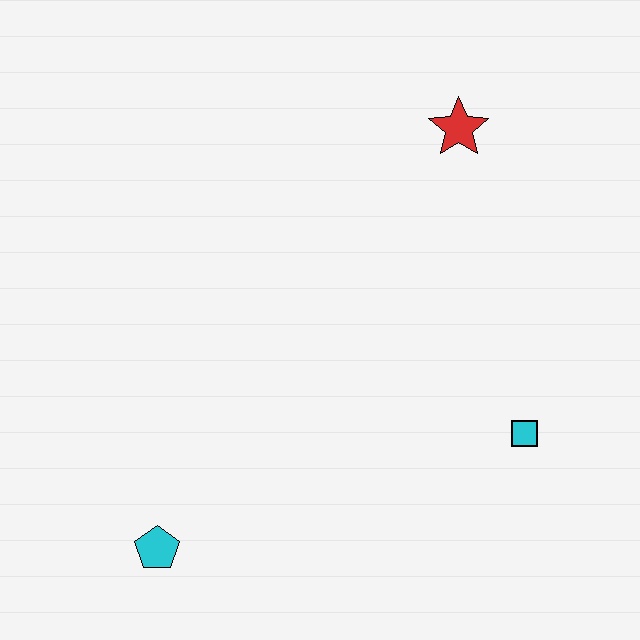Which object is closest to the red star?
The cyan square is closest to the red star.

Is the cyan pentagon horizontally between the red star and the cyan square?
No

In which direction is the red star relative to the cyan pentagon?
The red star is above the cyan pentagon.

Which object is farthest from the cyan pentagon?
The red star is farthest from the cyan pentagon.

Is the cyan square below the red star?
Yes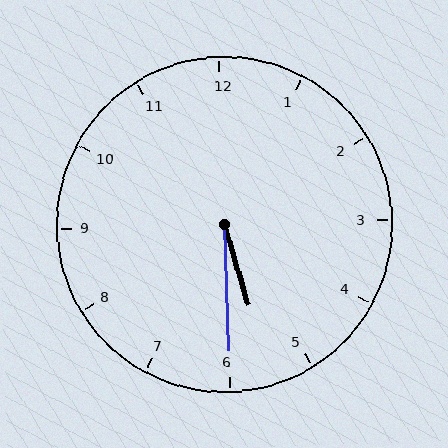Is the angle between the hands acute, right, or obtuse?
It is acute.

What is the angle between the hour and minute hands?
Approximately 15 degrees.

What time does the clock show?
5:30.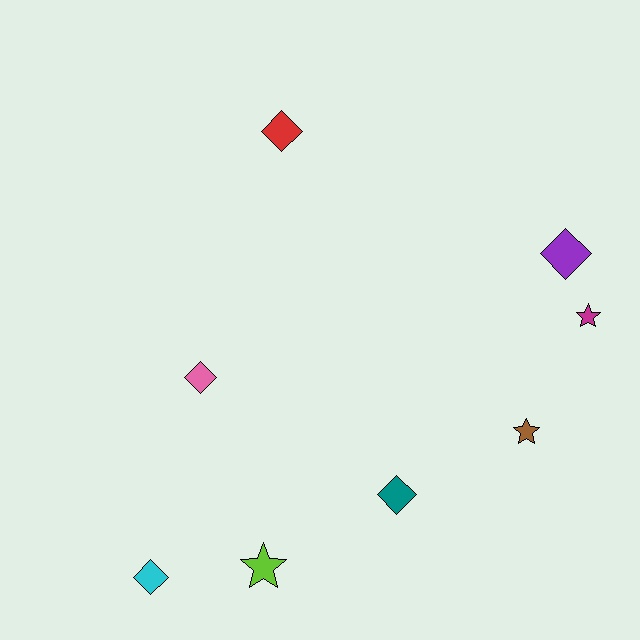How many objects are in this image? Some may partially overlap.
There are 8 objects.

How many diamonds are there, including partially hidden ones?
There are 5 diamonds.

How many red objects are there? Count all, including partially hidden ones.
There is 1 red object.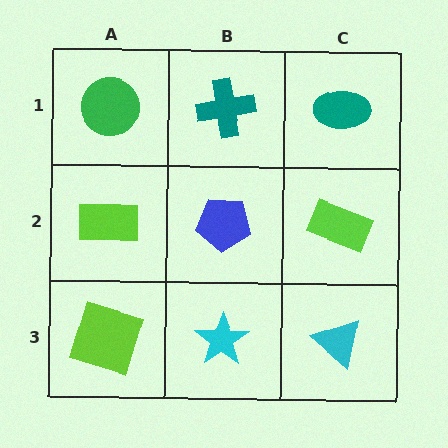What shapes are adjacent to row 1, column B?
A blue pentagon (row 2, column B), a green circle (row 1, column A), a teal ellipse (row 1, column C).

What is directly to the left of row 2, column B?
A lime rectangle.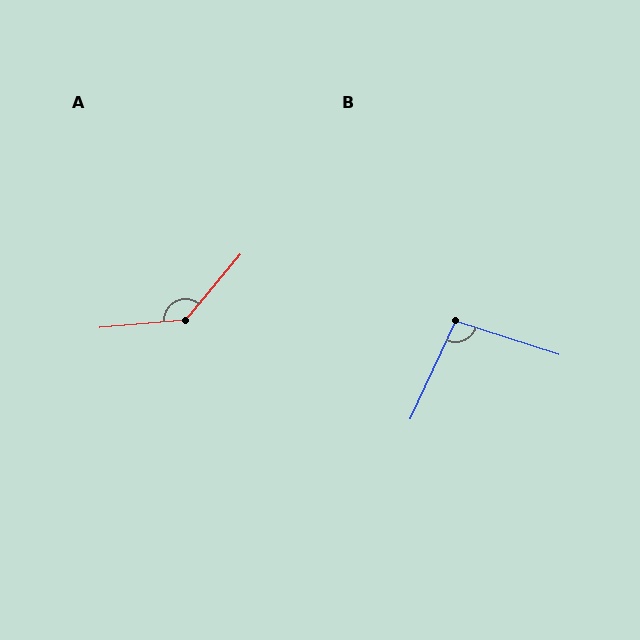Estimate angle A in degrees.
Approximately 135 degrees.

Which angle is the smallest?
B, at approximately 97 degrees.